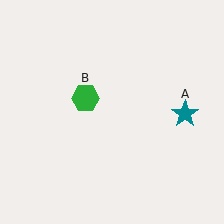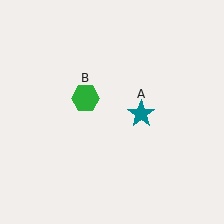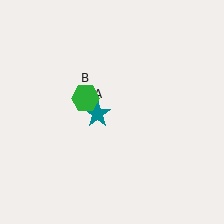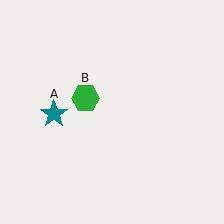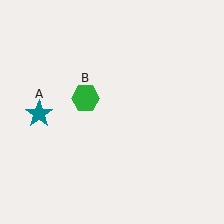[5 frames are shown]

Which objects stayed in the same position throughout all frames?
Green hexagon (object B) remained stationary.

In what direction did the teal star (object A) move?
The teal star (object A) moved left.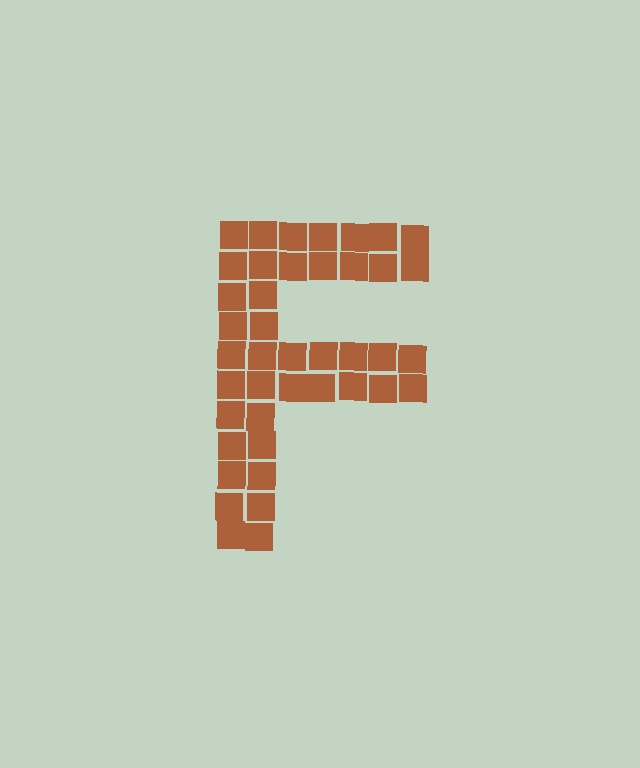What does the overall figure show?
The overall figure shows the letter F.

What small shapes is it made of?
It is made of small squares.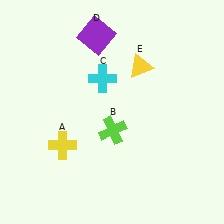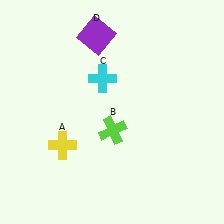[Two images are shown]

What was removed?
The yellow triangle (E) was removed in Image 2.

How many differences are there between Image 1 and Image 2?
There is 1 difference between the two images.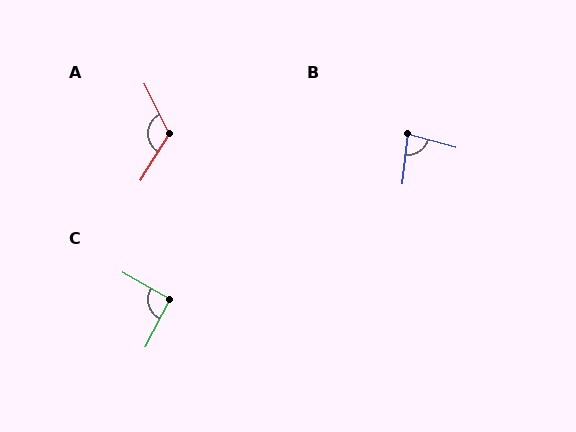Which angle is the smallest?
B, at approximately 80 degrees.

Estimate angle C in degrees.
Approximately 93 degrees.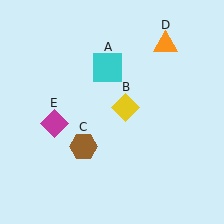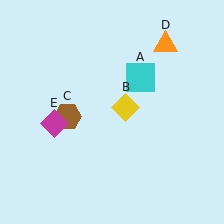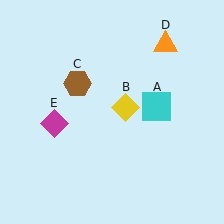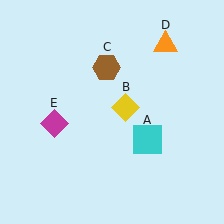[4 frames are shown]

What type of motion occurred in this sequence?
The cyan square (object A), brown hexagon (object C) rotated clockwise around the center of the scene.